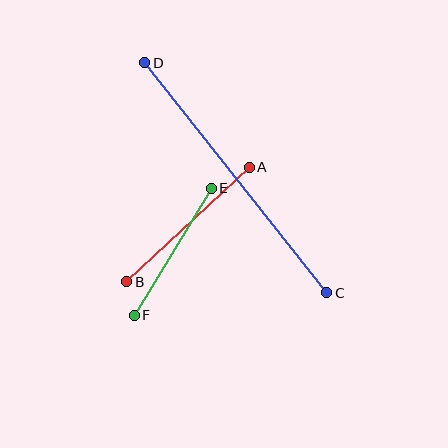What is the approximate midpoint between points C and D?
The midpoint is at approximately (236, 178) pixels.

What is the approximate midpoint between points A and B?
The midpoint is at approximately (188, 224) pixels.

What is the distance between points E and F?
The distance is approximately 149 pixels.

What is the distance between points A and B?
The distance is approximately 168 pixels.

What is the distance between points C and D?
The distance is approximately 293 pixels.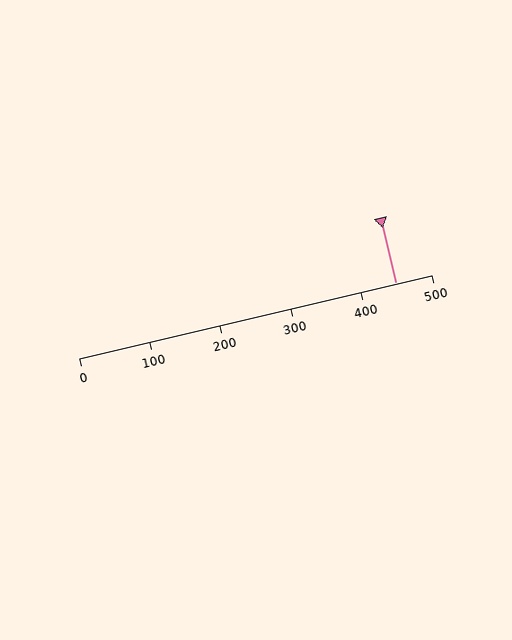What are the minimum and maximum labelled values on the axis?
The axis runs from 0 to 500.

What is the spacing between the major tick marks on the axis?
The major ticks are spaced 100 apart.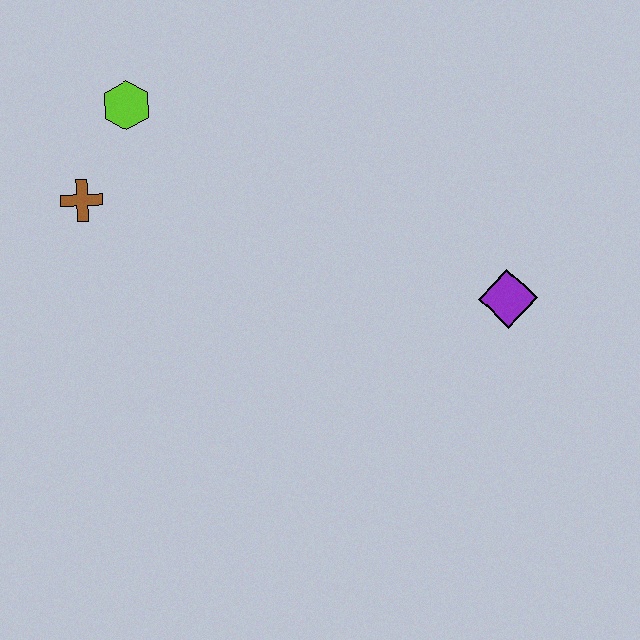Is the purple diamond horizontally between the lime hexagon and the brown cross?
No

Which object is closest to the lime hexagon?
The brown cross is closest to the lime hexagon.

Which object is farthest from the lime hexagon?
The purple diamond is farthest from the lime hexagon.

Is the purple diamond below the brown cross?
Yes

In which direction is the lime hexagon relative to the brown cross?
The lime hexagon is above the brown cross.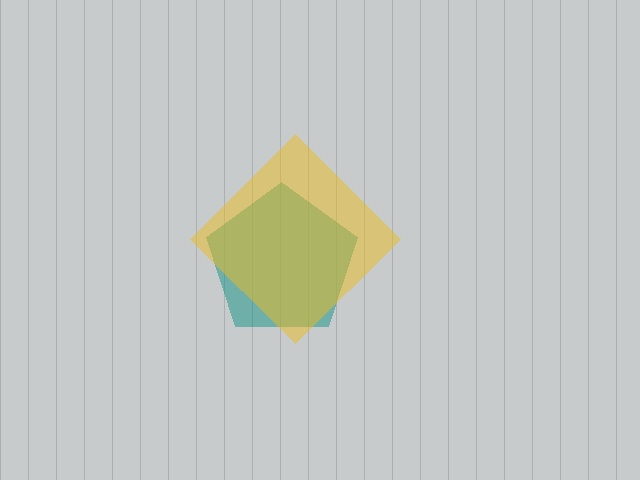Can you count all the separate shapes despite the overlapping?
Yes, there are 2 separate shapes.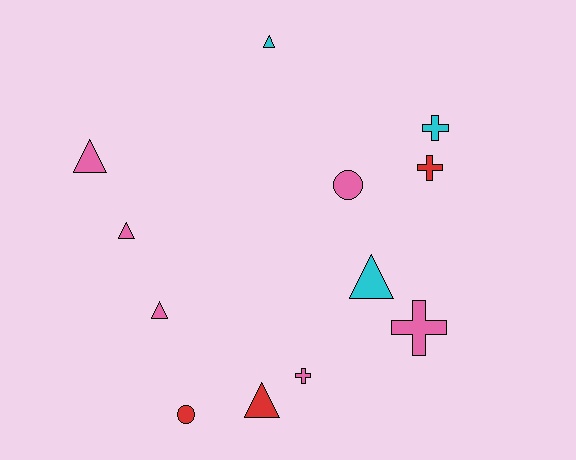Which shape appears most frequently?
Triangle, with 6 objects.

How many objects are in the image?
There are 12 objects.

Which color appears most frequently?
Pink, with 6 objects.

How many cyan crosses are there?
There is 1 cyan cross.